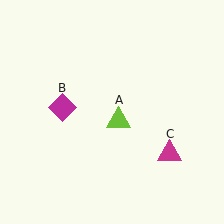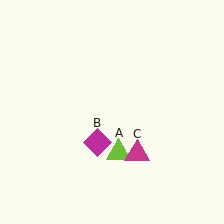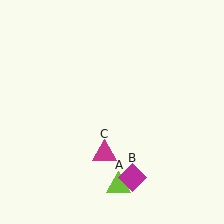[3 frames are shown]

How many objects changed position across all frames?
3 objects changed position: lime triangle (object A), magenta diamond (object B), magenta triangle (object C).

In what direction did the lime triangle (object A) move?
The lime triangle (object A) moved down.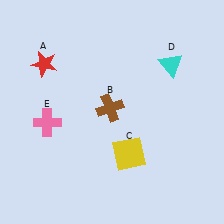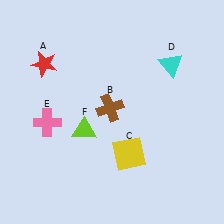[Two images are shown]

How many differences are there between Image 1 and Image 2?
There is 1 difference between the two images.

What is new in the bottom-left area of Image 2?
A lime triangle (F) was added in the bottom-left area of Image 2.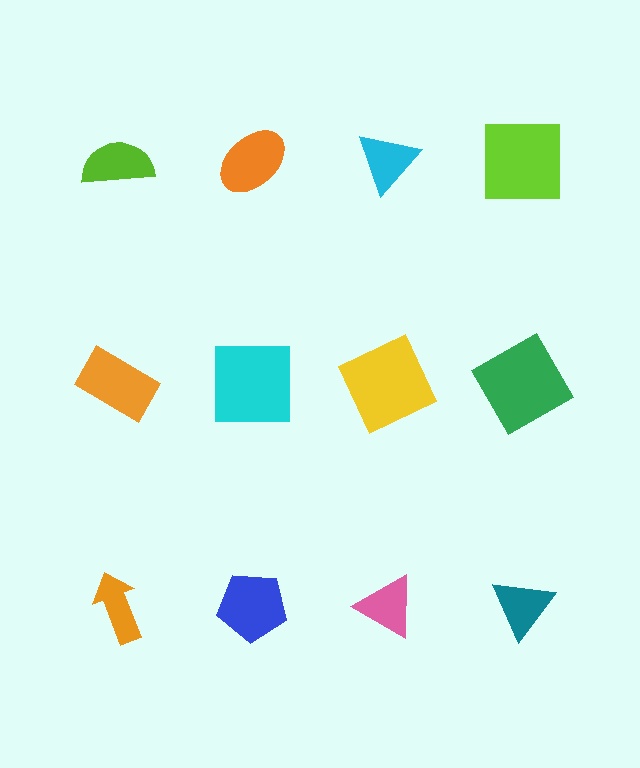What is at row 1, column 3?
A cyan triangle.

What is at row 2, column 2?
A cyan square.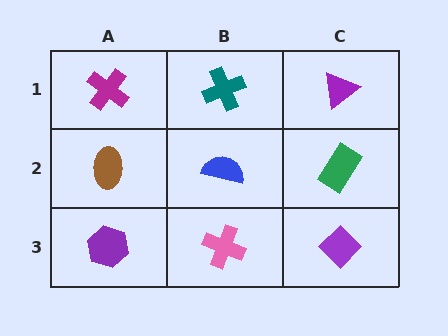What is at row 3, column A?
A purple hexagon.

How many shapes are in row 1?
3 shapes.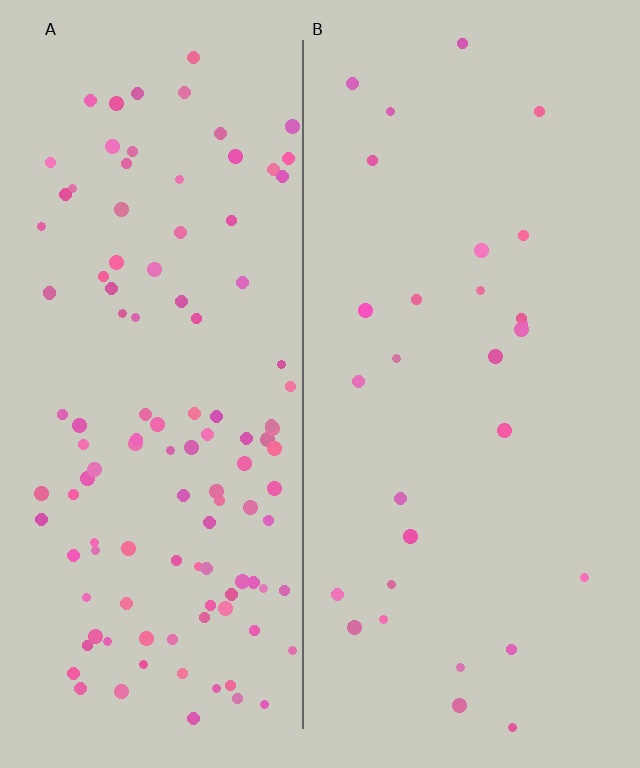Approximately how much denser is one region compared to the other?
Approximately 4.0× — region A over region B.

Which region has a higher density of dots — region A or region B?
A (the left).